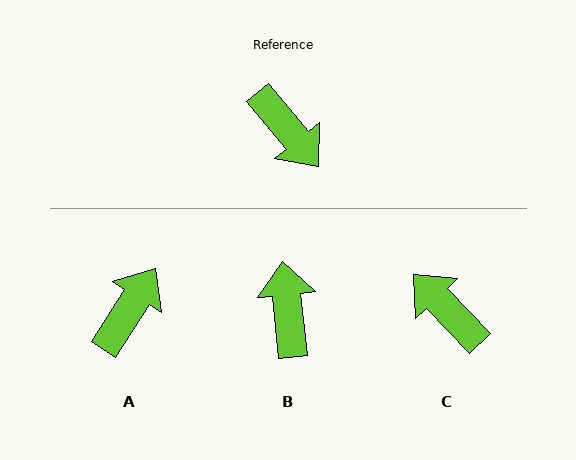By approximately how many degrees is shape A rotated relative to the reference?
Approximately 108 degrees counter-clockwise.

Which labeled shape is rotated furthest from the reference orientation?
C, about 176 degrees away.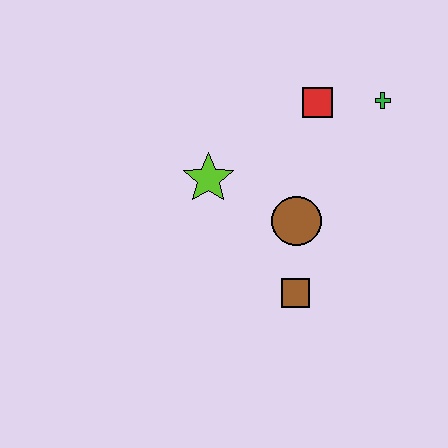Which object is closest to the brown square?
The brown circle is closest to the brown square.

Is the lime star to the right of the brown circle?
No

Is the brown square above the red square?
No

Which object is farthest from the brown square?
The green cross is farthest from the brown square.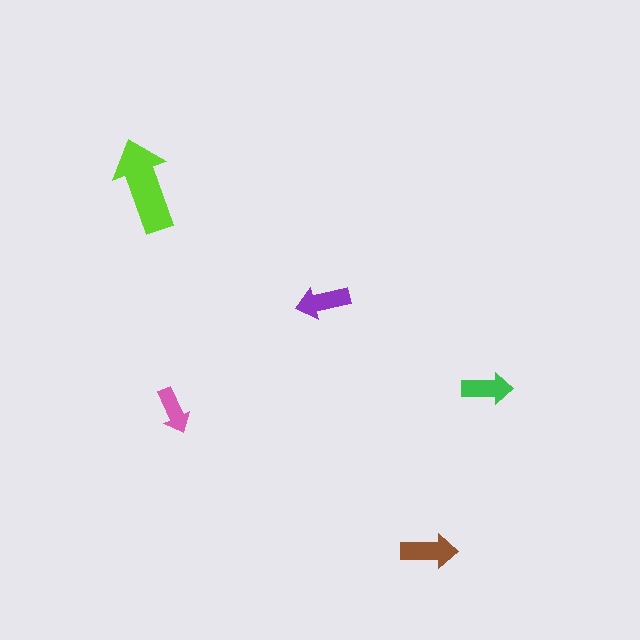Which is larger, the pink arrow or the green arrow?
The green one.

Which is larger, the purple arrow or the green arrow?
The purple one.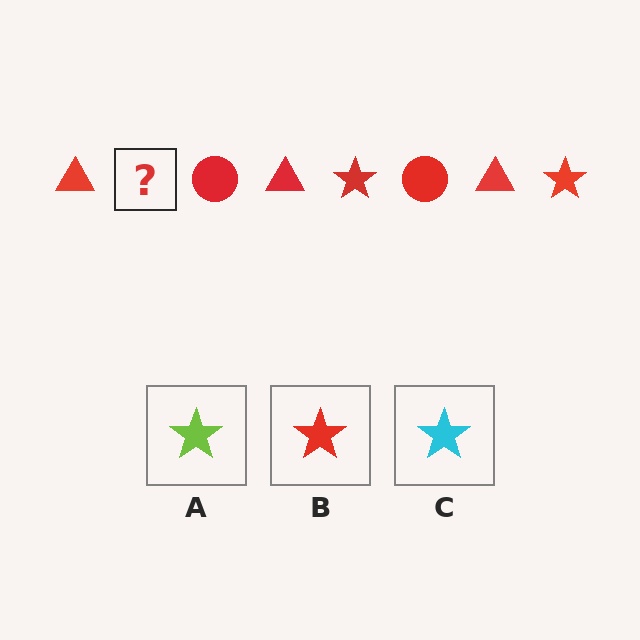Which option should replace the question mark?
Option B.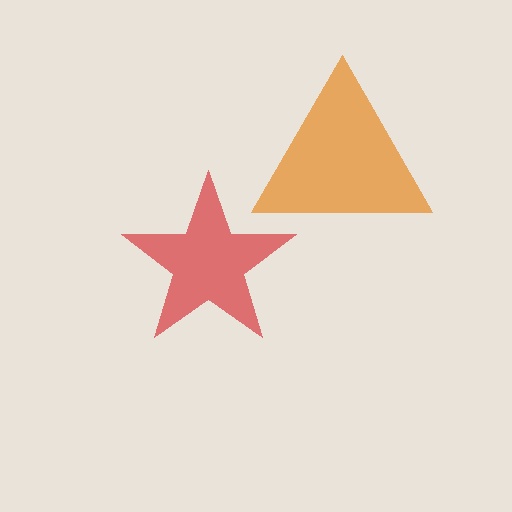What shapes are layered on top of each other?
The layered shapes are: an orange triangle, a red star.